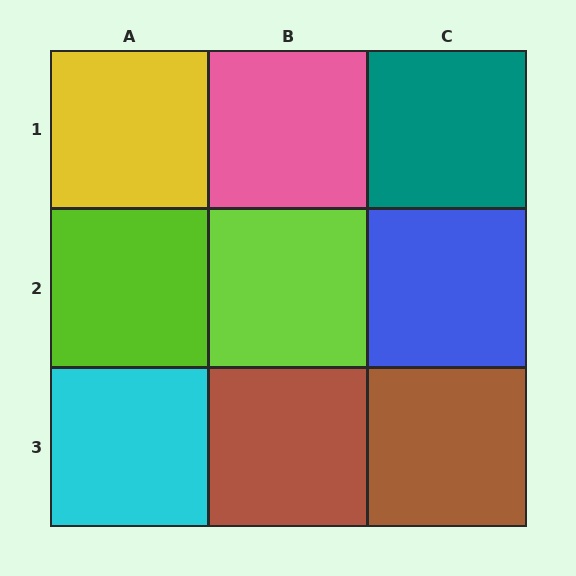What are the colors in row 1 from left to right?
Yellow, pink, teal.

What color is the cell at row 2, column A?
Lime.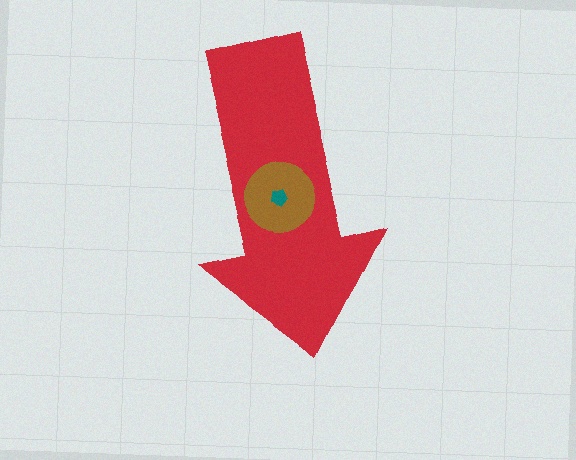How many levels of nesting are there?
3.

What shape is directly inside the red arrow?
The brown circle.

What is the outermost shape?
The red arrow.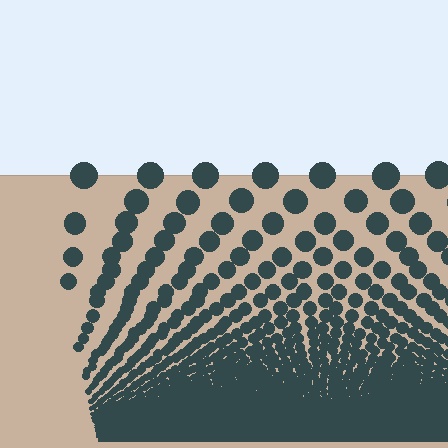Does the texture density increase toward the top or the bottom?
Density increases toward the bottom.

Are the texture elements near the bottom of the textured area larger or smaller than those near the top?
Smaller. The gradient is inverted — elements near the bottom are smaller and denser.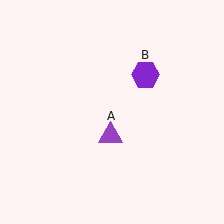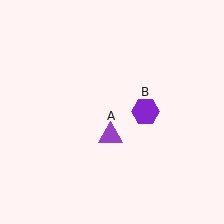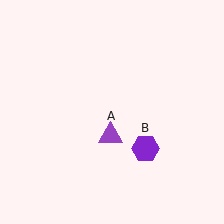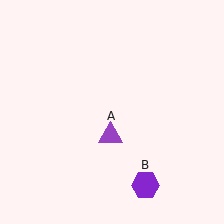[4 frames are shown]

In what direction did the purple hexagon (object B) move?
The purple hexagon (object B) moved down.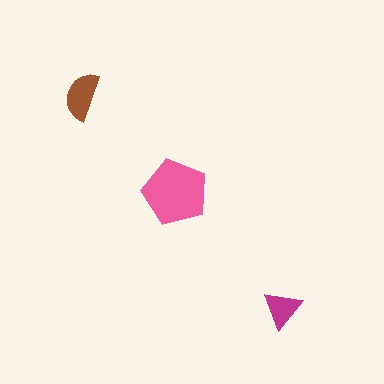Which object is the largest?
The pink pentagon.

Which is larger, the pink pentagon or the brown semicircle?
The pink pentagon.